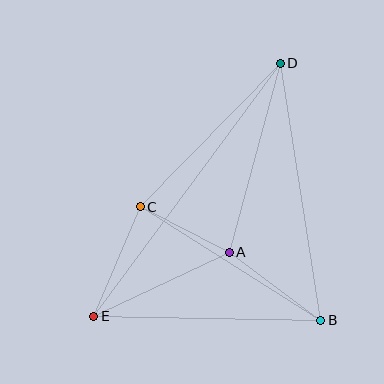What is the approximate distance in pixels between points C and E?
The distance between C and E is approximately 119 pixels.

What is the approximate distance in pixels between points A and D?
The distance between A and D is approximately 196 pixels.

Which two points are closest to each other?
Points A and C are closest to each other.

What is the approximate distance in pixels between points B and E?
The distance between B and E is approximately 227 pixels.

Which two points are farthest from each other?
Points D and E are farthest from each other.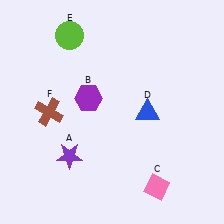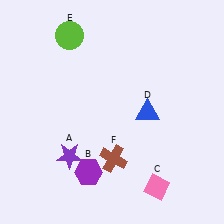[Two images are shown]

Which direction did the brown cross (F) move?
The brown cross (F) moved right.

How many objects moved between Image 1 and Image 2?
2 objects moved between the two images.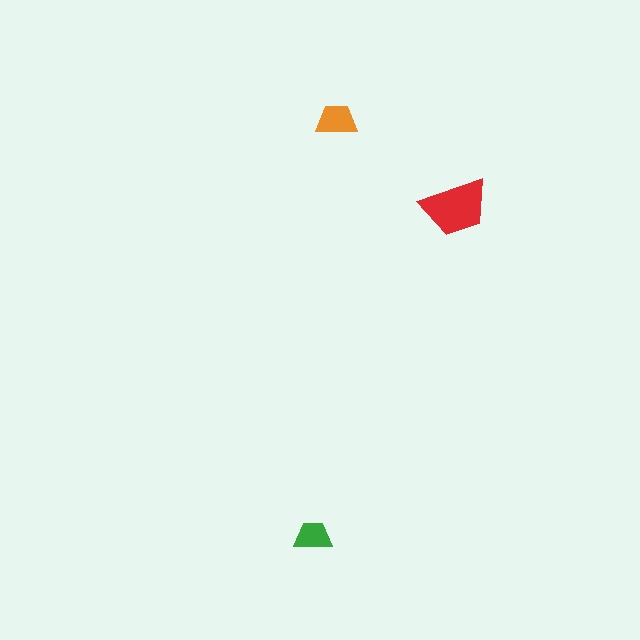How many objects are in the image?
There are 3 objects in the image.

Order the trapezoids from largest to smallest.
the red one, the orange one, the green one.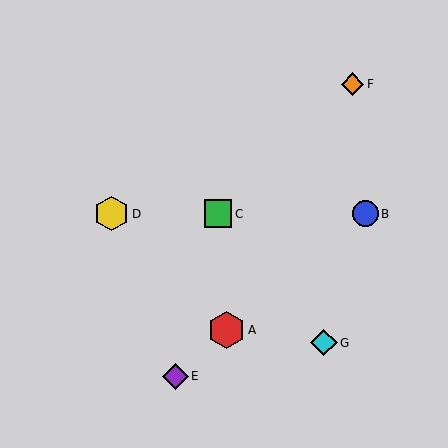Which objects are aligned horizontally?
Objects B, C, D are aligned horizontally.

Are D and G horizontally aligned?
No, D is at y≈214 and G is at y≈343.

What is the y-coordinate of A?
Object A is at y≈330.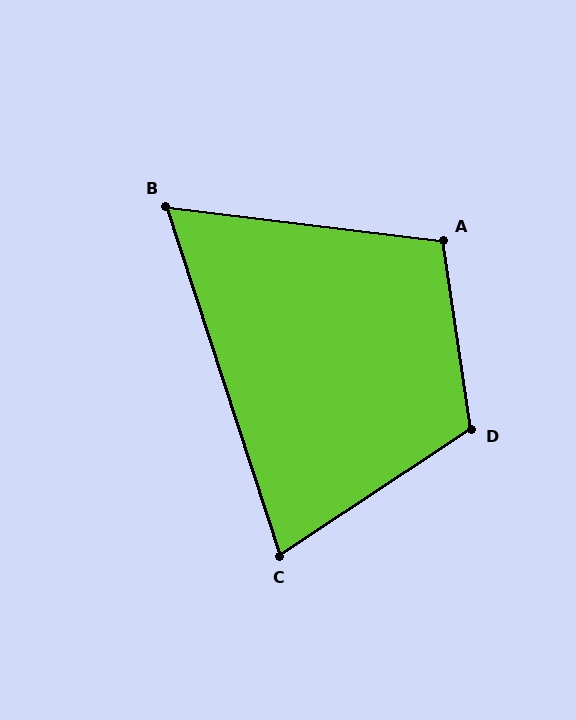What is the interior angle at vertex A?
Approximately 105 degrees (obtuse).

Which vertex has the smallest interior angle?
B, at approximately 65 degrees.